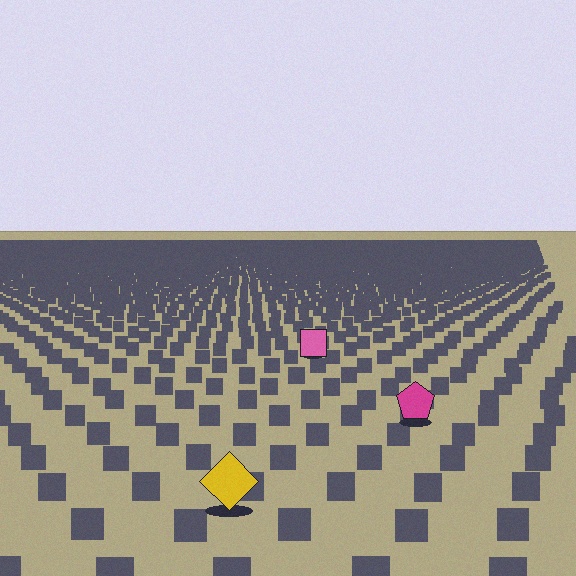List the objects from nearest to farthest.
From nearest to farthest: the yellow diamond, the magenta pentagon, the pink square.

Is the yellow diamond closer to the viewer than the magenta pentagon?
Yes. The yellow diamond is closer — you can tell from the texture gradient: the ground texture is coarser near it.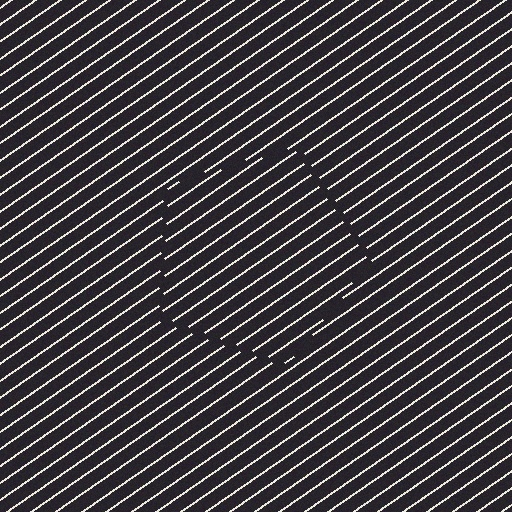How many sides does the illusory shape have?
5 sides — the line-ends trace a pentagon.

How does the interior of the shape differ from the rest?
The interior of the shape contains the same grating, shifted by half a period — the contour is defined by the phase discontinuity where line-ends from the inner and outer gratings abut.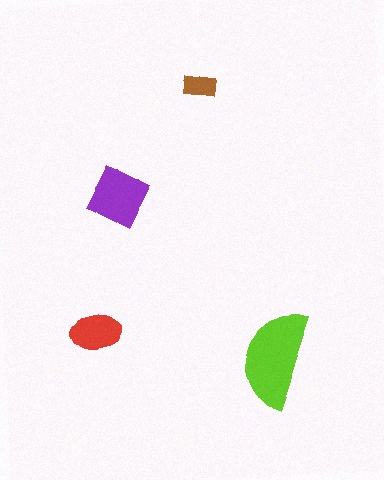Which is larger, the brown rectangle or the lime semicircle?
The lime semicircle.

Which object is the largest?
The lime semicircle.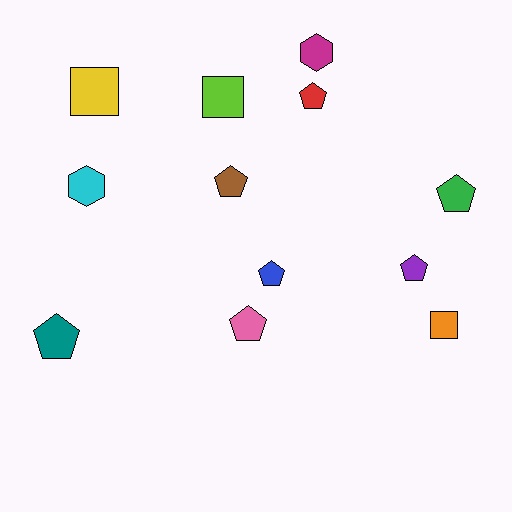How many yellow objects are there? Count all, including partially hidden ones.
There is 1 yellow object.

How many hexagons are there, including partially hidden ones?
There are 2 hexagons.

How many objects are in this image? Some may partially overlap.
There are 12 objects.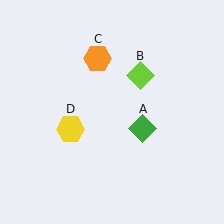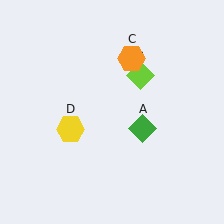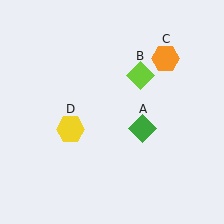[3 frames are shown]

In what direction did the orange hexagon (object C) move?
The orange hexagon (object C) moved right.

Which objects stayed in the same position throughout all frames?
Green diamond (object A) and lime diamond (object B) and yellow hexagon (object D) remained stationary.